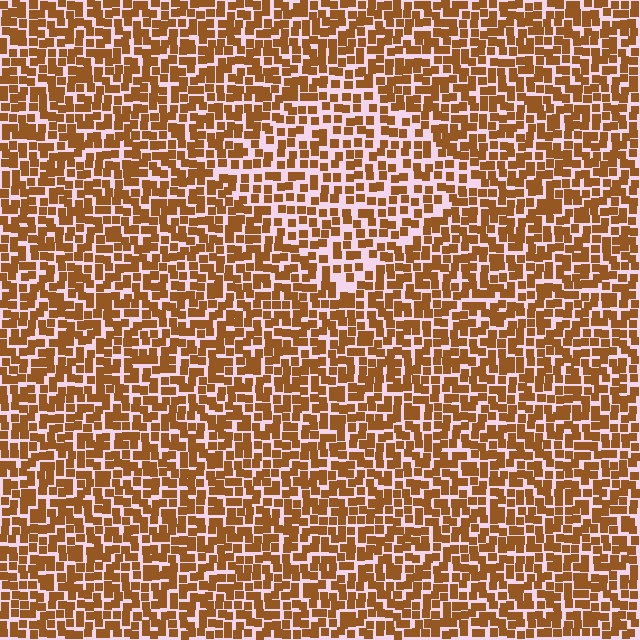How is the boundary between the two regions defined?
The boundary is defined by a change in element density (approximately 1.5x ratio). All elements are the same color, size, and shape.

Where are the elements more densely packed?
The elements are more densely packed outside the diamond boundary.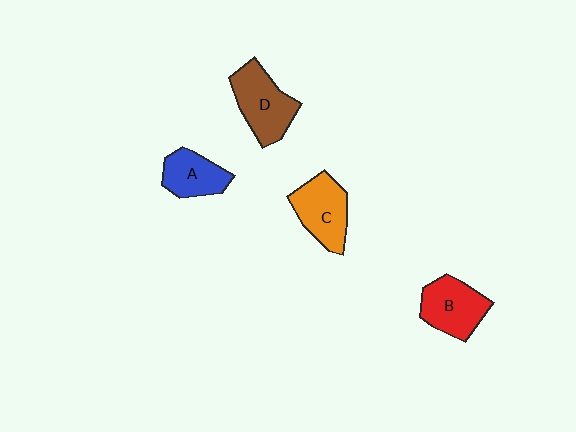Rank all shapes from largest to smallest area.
From largest to smallest: D (brown), C (orange), B (red), A (blue).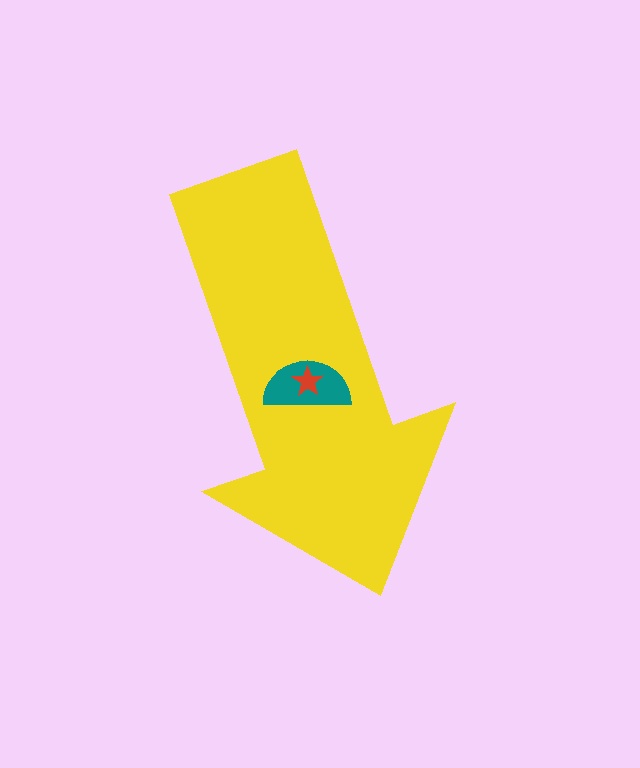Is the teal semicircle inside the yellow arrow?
Yes.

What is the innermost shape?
The red star.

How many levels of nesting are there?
3.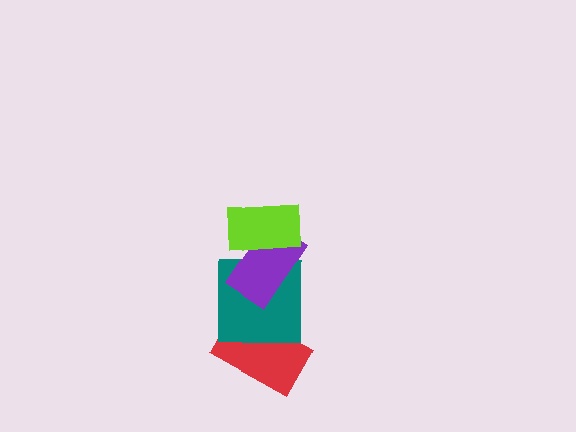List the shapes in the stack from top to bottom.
From top to bottom: the lime rectangle, the purple rectangle, the teal square, the red rectangle.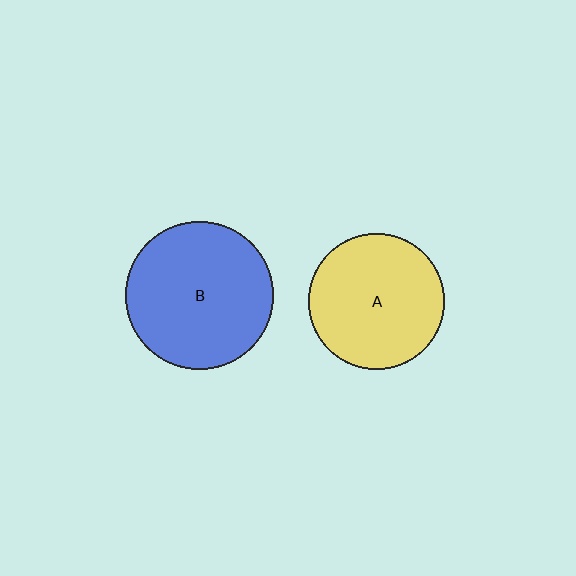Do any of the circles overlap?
No, none of the circles overlap.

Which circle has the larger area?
Circle B (blue).